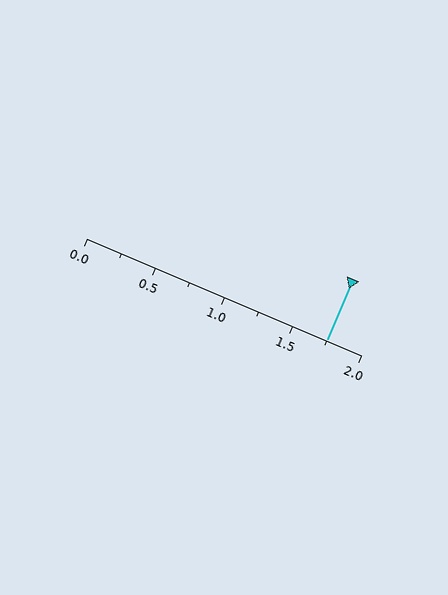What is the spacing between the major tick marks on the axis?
The major ticks are spaced 0.5 apart.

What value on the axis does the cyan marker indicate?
The marker indicates approximately 1.75.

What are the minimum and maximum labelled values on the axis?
The axis runs from 0.0 to 2.0.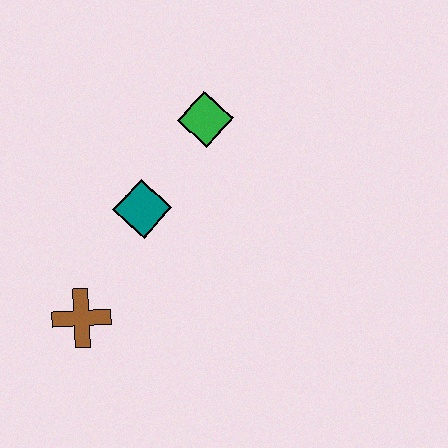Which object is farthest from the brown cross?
The green diamond is farthest from the brown cross.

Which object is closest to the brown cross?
The teal diamond is closest to the brown cross.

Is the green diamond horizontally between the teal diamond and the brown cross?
No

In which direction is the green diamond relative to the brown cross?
The green diamond is above the brown cross.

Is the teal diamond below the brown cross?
No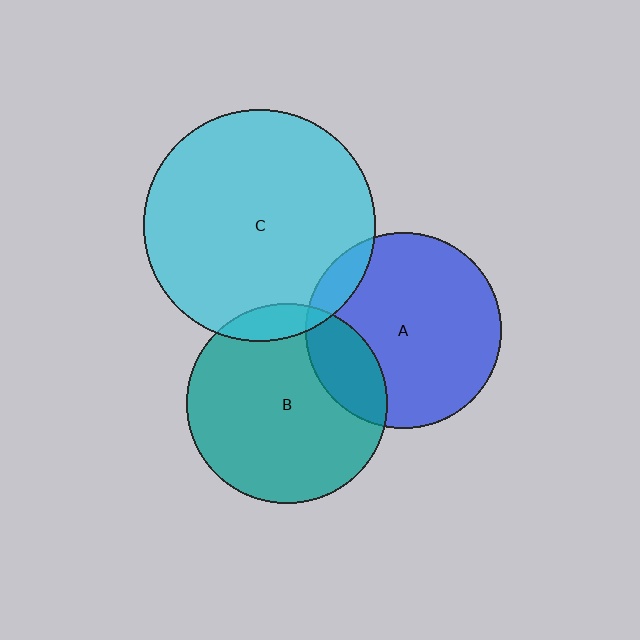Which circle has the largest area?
Circle C (cyan).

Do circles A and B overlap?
Yes.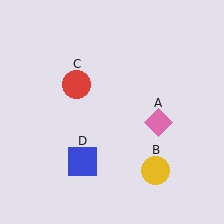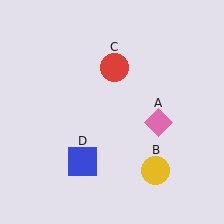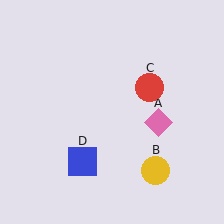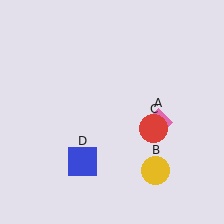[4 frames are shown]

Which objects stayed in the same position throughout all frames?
Pink diamond (object A) and yellow circle (object B) and blue square (object D) remained stationary.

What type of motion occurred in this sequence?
The red circle (object C) rotated clockwise around the center of the scene.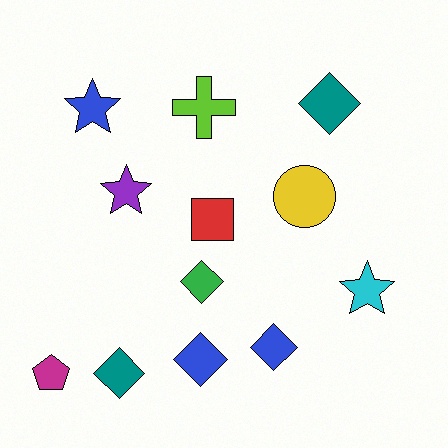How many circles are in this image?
There is 1 circle.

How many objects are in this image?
There are 12 objects.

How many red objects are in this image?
There is 1 red object.